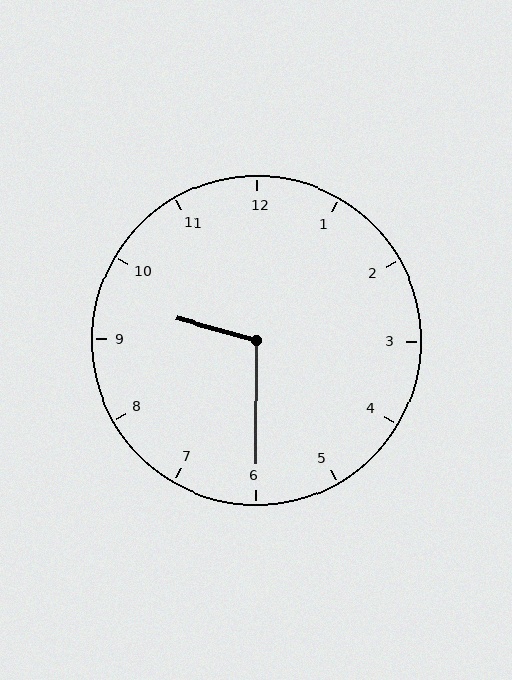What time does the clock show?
9:30.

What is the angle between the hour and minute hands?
Approximately 105 degrees.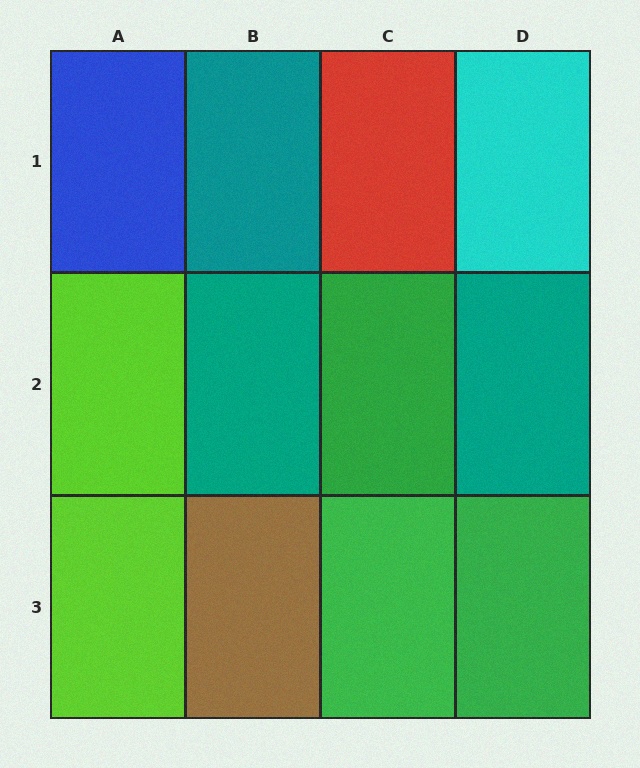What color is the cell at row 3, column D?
Green.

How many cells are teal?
3 cells are teal.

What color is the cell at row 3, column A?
Lime.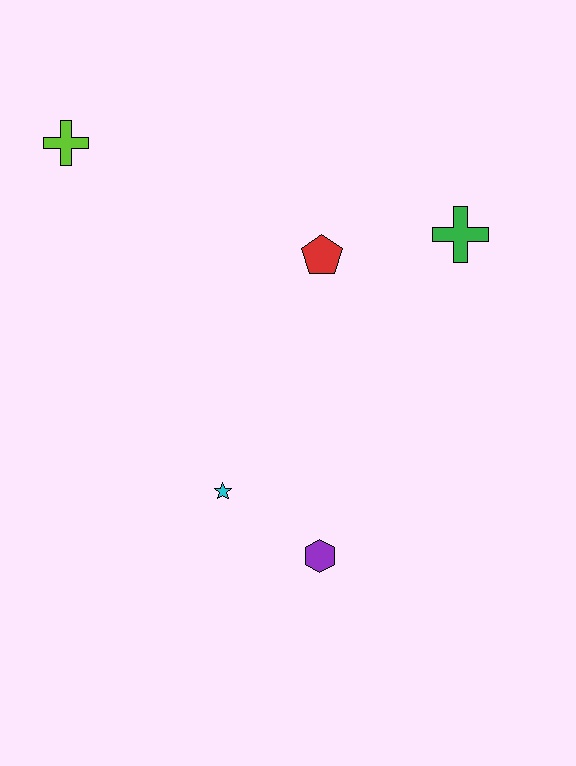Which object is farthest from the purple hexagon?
The lime cross is farthest from the purple hexagon.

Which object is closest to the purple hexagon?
The cyan star is closest to the purple hexagon.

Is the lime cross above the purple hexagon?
Yes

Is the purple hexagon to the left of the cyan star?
No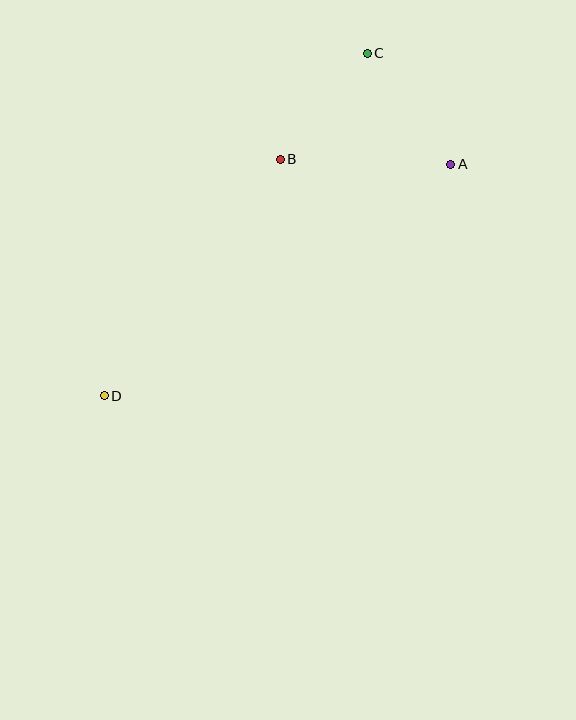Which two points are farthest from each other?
Points C and D are farthest from each other.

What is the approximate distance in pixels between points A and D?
The distance between A and D is approximately 417 pixels.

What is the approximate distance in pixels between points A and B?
The distance between A and B is approximately 171 pixels.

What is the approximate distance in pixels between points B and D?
The distance between B and D is approximately 295 pixels.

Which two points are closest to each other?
Points B and C are closest to each other.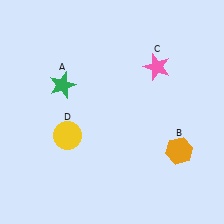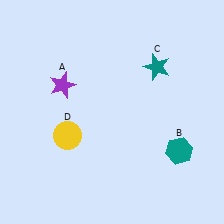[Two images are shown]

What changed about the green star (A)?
In Image 1, A is green. In Image 2, it changed to purple.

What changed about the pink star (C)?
In Image 1, C is pink. In Image 2, it changed to teal.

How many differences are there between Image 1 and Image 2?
There are 3 differences between the two images.